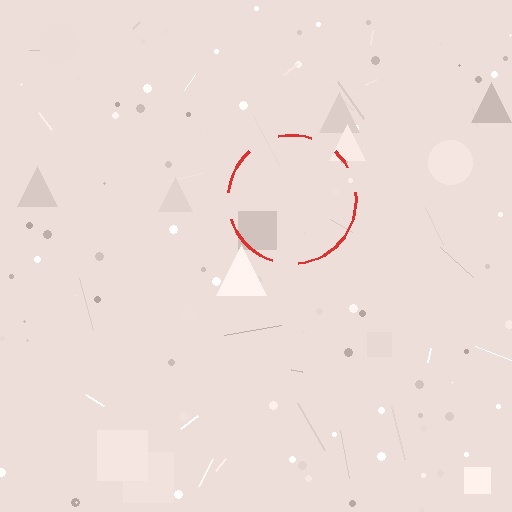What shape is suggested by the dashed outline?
The dashed outline suggests a circle.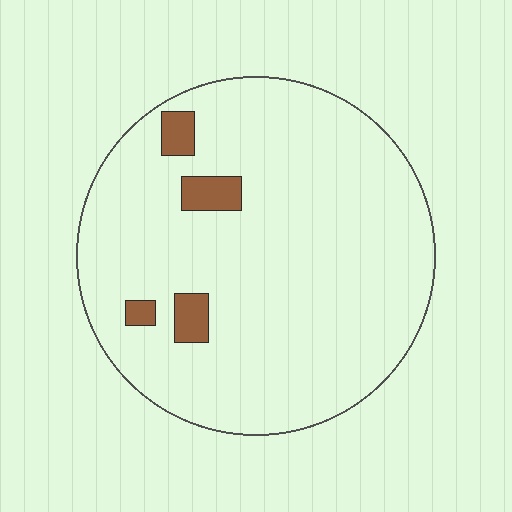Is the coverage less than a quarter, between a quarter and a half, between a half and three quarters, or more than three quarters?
Less than a quarter.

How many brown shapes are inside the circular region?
4.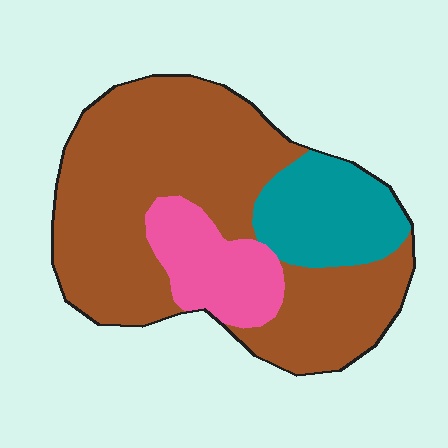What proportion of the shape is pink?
Pink covers around 15% of the shape.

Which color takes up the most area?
Brown, at roughly 65%.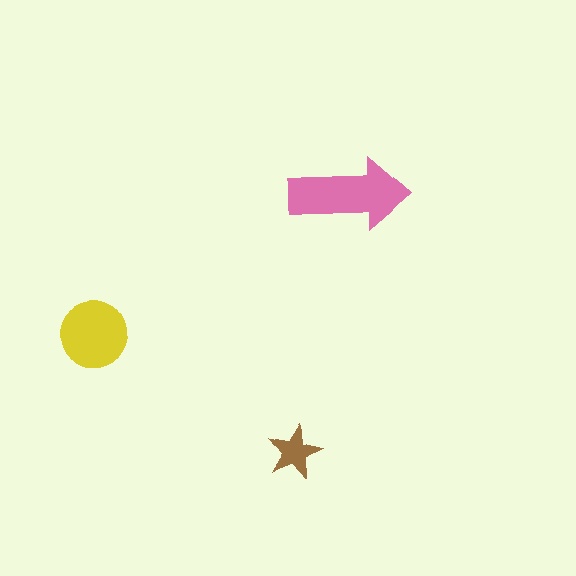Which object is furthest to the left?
The yellow circle is leftmost.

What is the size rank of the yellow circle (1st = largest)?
2nd.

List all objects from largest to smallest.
The pink arrow, the yellow circle, the brown star.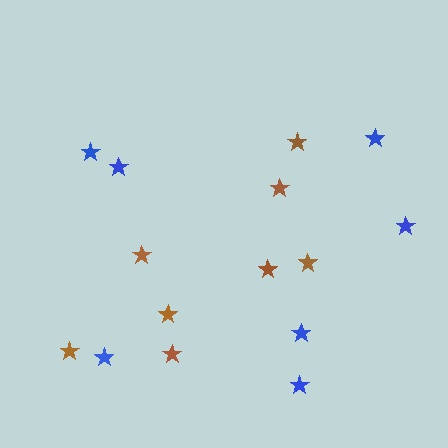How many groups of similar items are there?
There are 2 groups: one group of brown stars (8) and one group of blue stars (7).